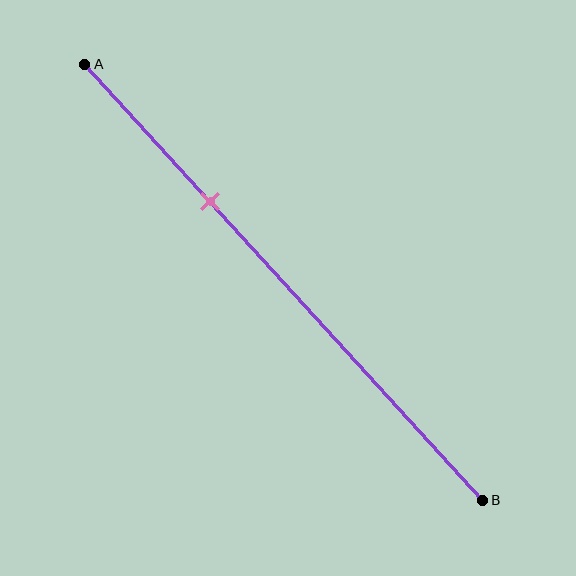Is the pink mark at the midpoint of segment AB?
No, the mark is at about 30% from A, not at the 50% midpoint.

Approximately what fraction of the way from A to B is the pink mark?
The pink mark is approximately 30% of the way from A to B.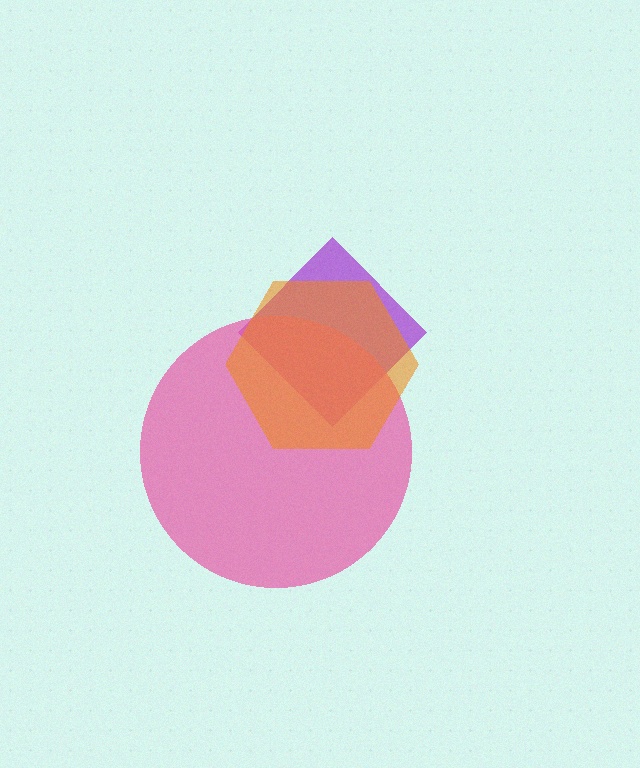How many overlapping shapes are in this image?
There are 3 overlapping shapes in the image.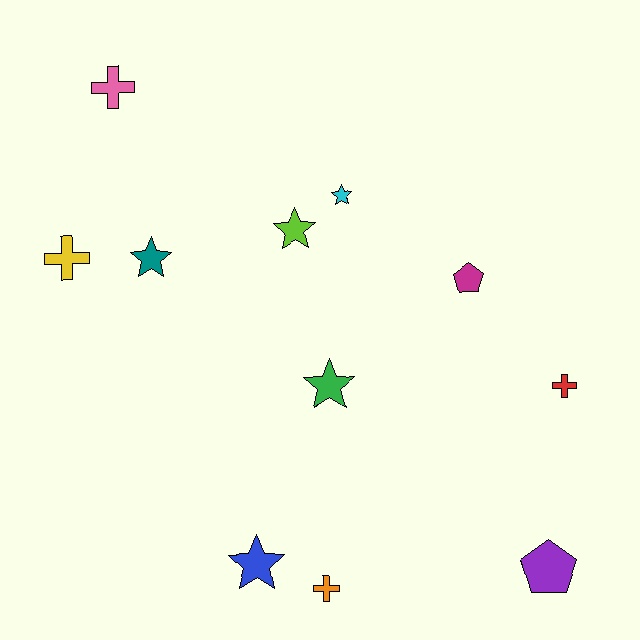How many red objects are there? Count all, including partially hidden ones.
There is 1 red object.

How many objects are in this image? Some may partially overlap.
There are 11 objects.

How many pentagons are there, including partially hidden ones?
There are 2 pentagons.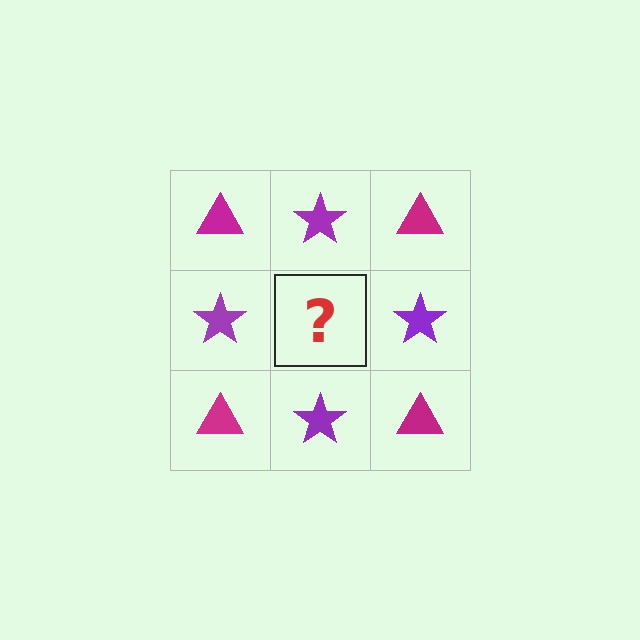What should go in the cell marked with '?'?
The missing cell should contain a magenta triangle.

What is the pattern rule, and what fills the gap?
The rule is that it alternates magenta triangle and purple star in a checkerboard pattern. The gap should be filled with a magenta triangle.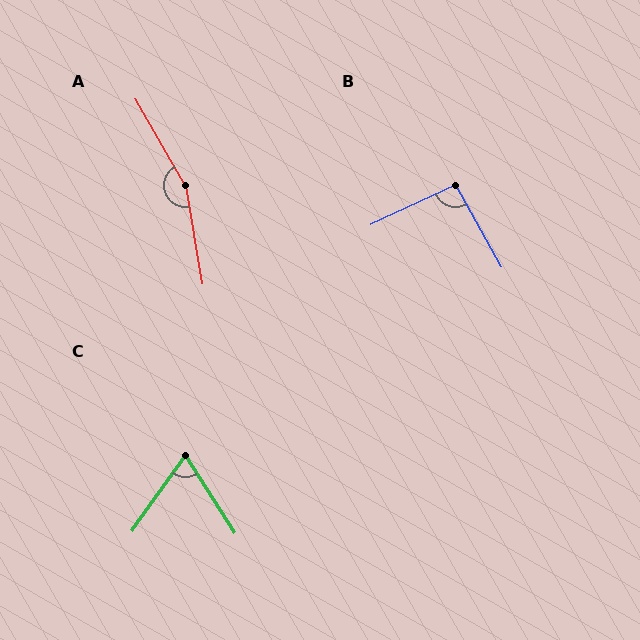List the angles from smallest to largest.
C (68°), B (94°), A (160°).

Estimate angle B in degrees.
Approximately 94 degrees.